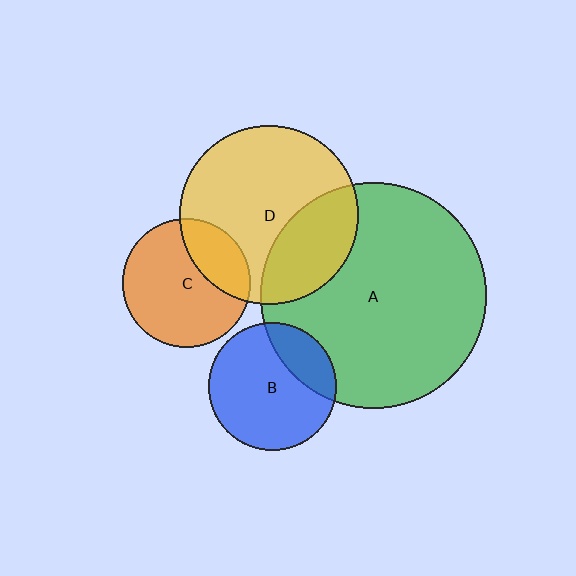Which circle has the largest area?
Circle A (green).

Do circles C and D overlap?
Yes.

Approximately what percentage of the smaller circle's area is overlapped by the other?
Approximately 25%.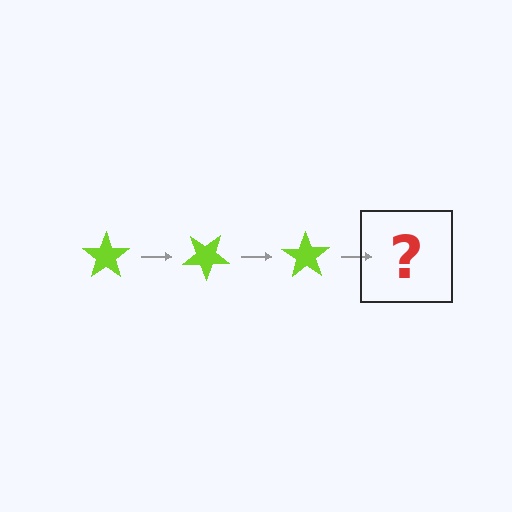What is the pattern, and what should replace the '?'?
The pattern is that the star rotates 35 degrees each step. The '?' should be a lime star rotated 105 degrees.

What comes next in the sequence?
The next element should be a lime star rotated 105 degrees.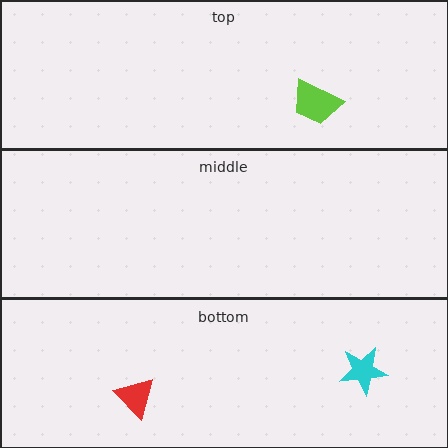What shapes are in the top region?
The lime trapezoid.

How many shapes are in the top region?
1.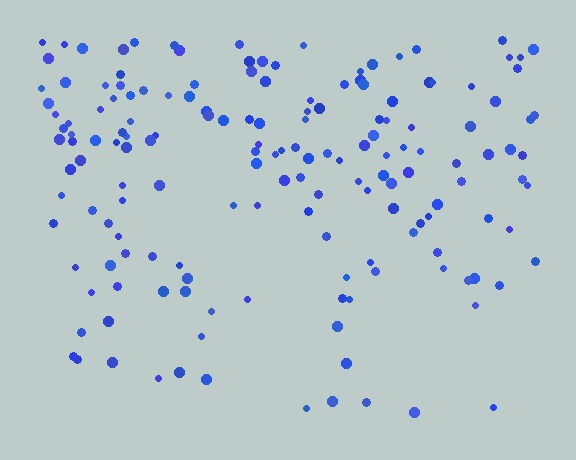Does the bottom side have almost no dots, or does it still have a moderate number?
Still a moderate number, just noticeably fewer than the top.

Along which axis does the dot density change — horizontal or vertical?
Vertical.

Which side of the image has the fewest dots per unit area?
The bottom.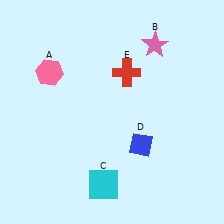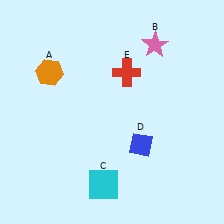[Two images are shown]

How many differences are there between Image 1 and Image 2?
There is 1 difference between the two images.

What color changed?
The hexagon (A) changed from pink in Image 1 to orange in Image 2.